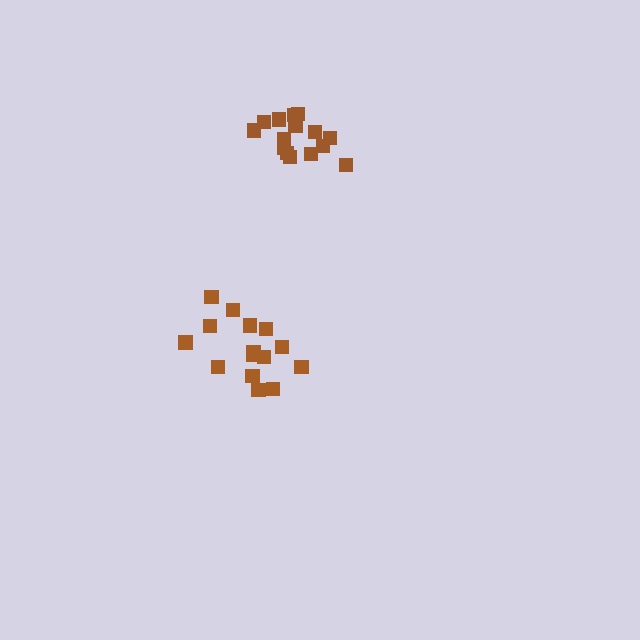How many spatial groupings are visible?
There are 2 spatial groupings.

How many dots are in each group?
Group 1: 15 dots, Group 2: 15 dots (30 total).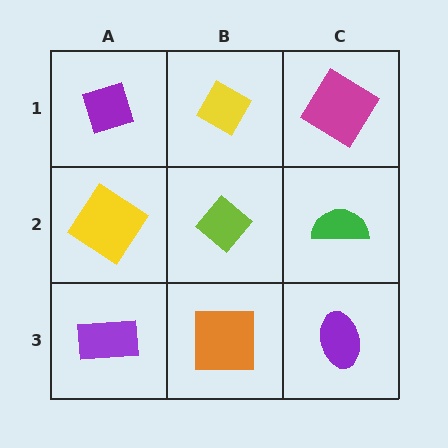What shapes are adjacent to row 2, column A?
A purple diamond (row 1, column A), a purple rectangle (row 3, column A), a lime diamond (row 2, column B).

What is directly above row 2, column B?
A yellow diamond.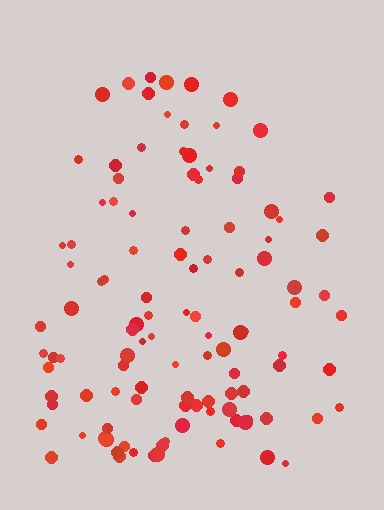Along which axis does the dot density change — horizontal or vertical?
Vertical.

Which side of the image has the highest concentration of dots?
The bottom.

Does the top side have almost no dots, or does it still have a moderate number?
Still a moderate number, just noticeably fewer than the bottom.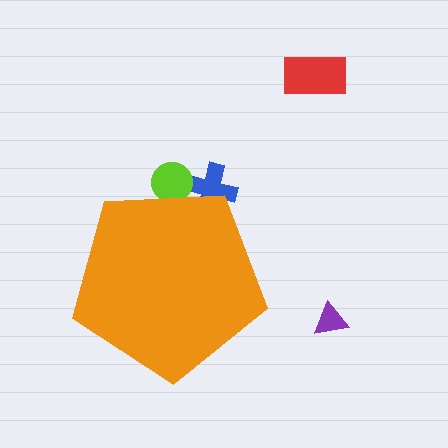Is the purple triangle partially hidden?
No, the purple triangle is fully visible.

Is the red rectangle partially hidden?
No, the red rectangle is fully visible.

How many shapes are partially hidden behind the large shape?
2 shapes are partially hidden.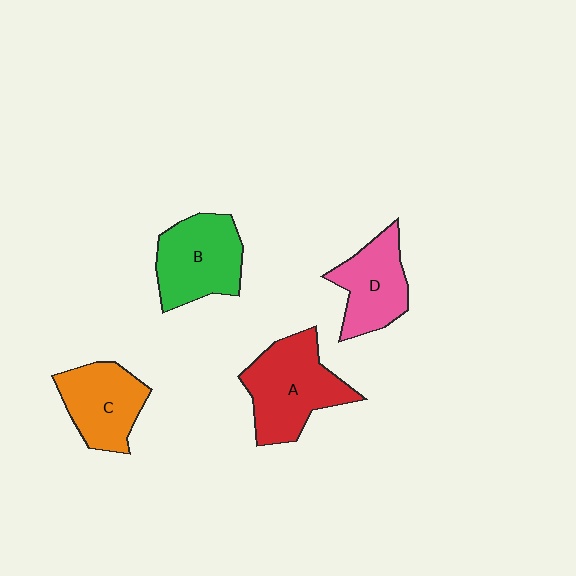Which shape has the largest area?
Shape A (red).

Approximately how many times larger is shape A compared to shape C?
Approximately 1.3 times.